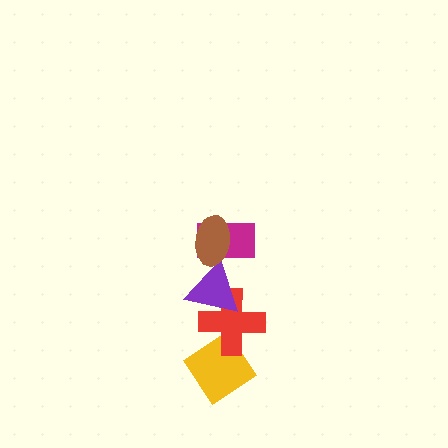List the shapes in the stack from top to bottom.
From top to bottom: the brown ellipse, the magenta rectangle, the purple triangle, the red cross, the yellow diamond.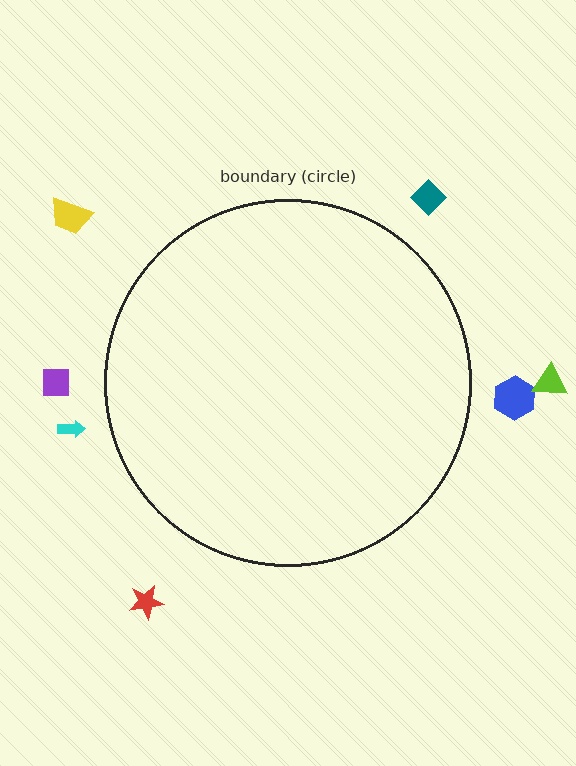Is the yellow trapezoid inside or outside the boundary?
Outside.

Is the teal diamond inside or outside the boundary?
Outside.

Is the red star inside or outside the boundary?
Outside.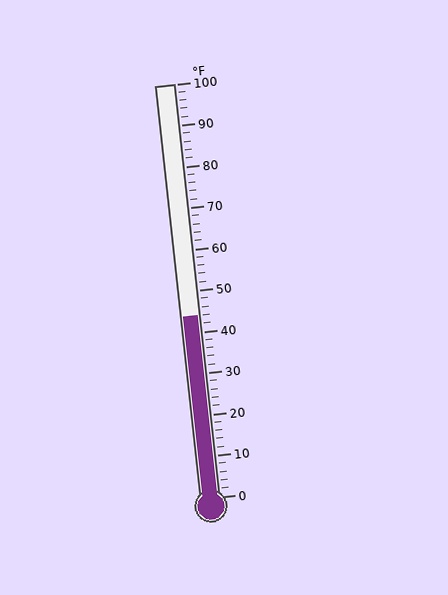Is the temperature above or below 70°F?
The temperature is below 70°F.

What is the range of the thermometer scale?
The thermometer scale ranges from 0°F to 100°F.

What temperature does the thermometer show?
The thermometer shows approximately 44°F.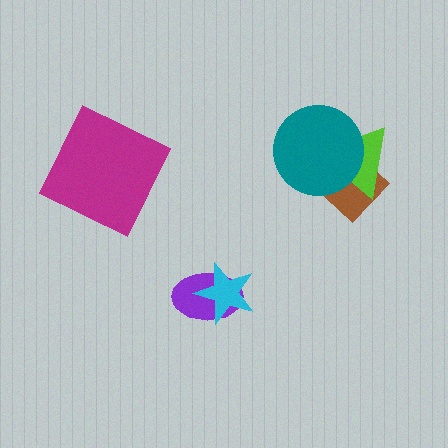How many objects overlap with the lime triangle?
2 objects overlap with the lime triangle.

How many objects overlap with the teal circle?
2 objects overlap with the teal circle.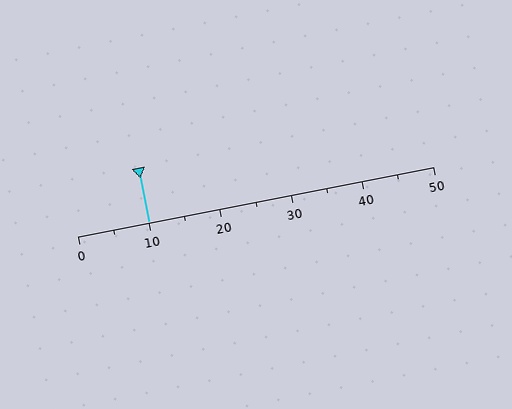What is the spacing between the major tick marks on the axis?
The major ticks are spaced 10 apart.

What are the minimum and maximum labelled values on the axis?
The axis runs from 0 to 50.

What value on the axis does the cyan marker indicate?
The marker indicates approximately 10.